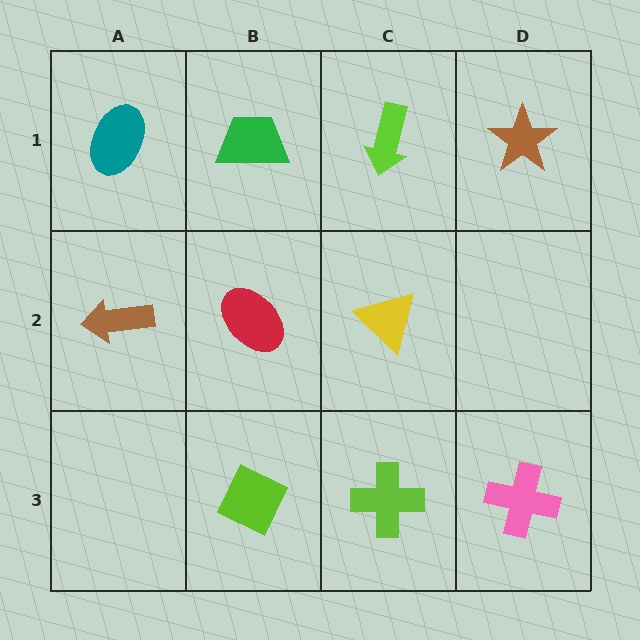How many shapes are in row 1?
4 shapes.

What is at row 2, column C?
A yellow triangle.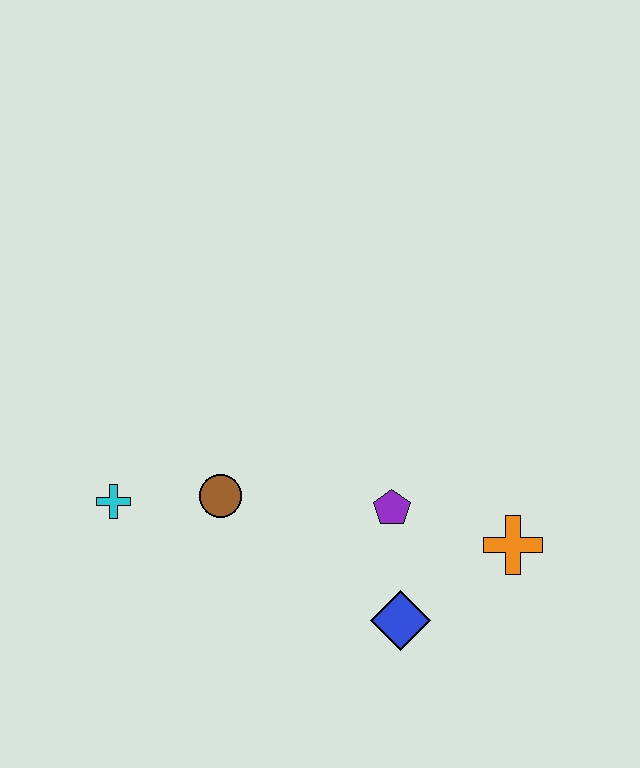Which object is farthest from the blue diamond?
The cyan cross is farthest from the blue diamond.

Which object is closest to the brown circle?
The cyan cross is closest to the brown circle.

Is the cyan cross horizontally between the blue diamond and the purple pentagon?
No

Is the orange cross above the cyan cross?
No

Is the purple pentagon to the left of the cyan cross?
No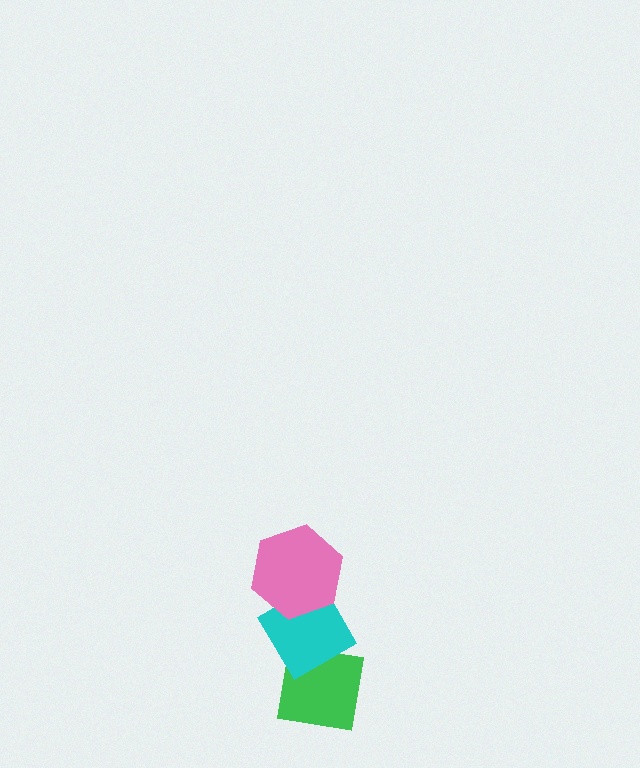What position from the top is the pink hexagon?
The pink hexagon is 1st from the top.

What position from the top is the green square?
The green square is 3rd from the top.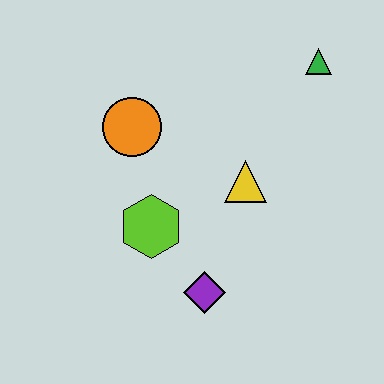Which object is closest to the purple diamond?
The lime hexagon is closest to the purple diamond.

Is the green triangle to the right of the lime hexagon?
Yes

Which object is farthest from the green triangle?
The purple diamond is farthest from the green triangle.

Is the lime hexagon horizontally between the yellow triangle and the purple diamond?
No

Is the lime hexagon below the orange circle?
Yes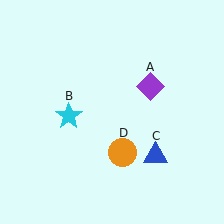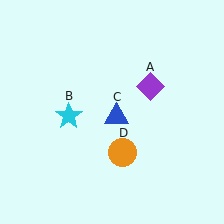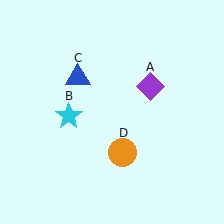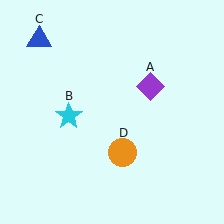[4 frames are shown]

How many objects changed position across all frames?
1 object changed position: blue triangle (object C).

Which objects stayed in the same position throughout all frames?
Purple diamond (object A) and cyan star (object B) and orange circle (object D) remained stationary.